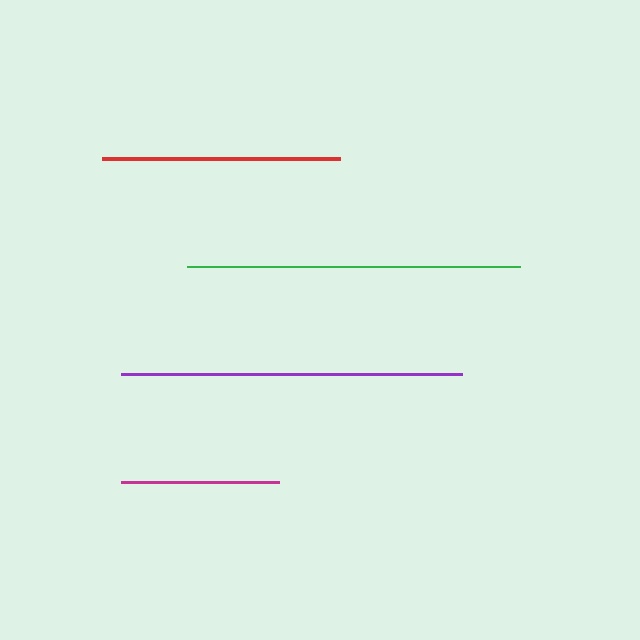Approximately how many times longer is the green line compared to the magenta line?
The green line is approximately 2.1 times the length of the magenta line.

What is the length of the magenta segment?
The magenta segment is approximately 159 pixels long.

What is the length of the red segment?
The red segment is approximately 238 pixels long.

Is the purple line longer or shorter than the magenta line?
The purple line is longer than the magenta line.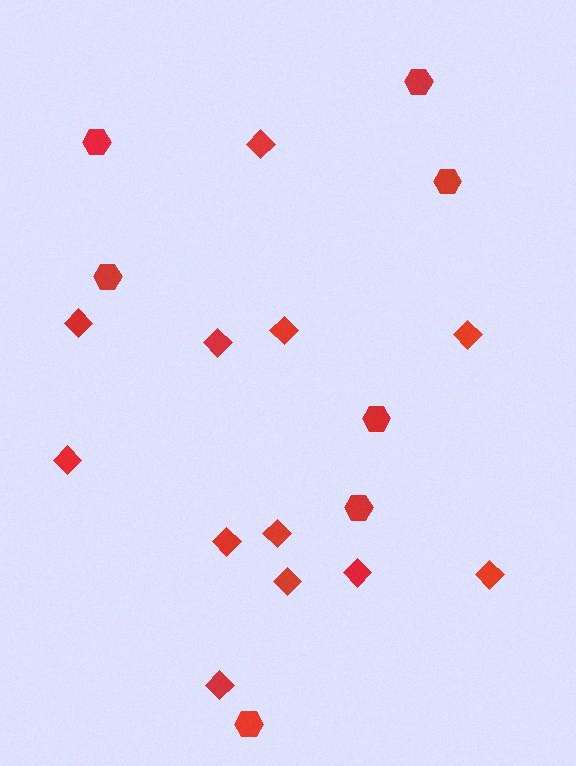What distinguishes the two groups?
There are 2 groups: one group of hexagons (7) and one group of diamonds (12).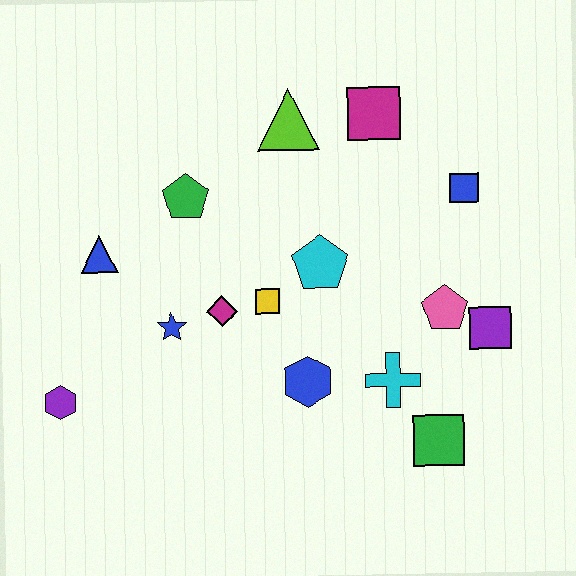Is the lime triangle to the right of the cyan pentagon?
No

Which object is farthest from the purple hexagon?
The blue square is farthest from the purple hexagon.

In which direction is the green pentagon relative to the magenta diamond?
The green pentagon is above the magenta diamond.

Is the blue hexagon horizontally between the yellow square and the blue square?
Yes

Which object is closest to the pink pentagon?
The purple square is closest to the pink pentagon.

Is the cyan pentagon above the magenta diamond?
Yes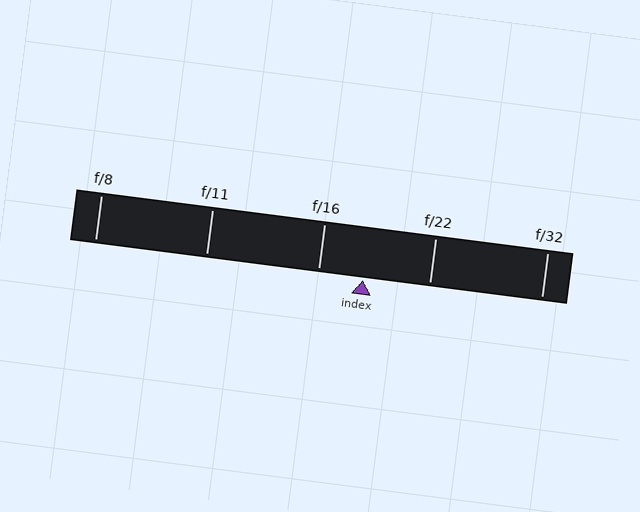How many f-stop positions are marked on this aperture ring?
There are 5 f-stop positions marked.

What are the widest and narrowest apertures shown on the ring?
The widest aperture shown is f/8 and the narrowest is f/32.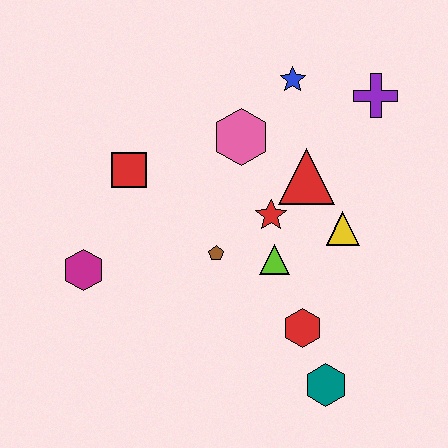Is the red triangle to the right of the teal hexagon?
No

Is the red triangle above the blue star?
No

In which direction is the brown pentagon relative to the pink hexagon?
The brown pentagon is below the pink hexagon.